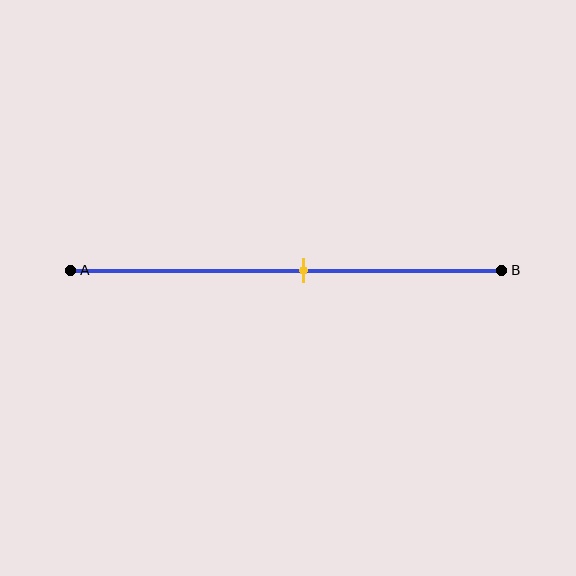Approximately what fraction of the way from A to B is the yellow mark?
The yellow mark is approximately 55% of the way from A to B.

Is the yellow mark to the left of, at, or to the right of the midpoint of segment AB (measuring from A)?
The yellow mark is to the right of the midpoint of segment AB.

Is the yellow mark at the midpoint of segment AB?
No, the mark is at about 55% from A, not at the 50% midpoint.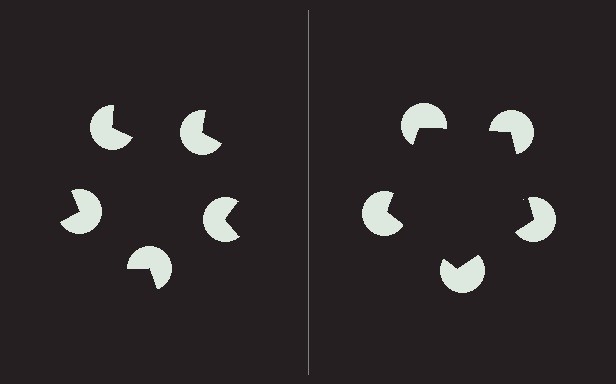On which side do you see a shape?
An illusory pentagon appears on the right side. On the left side the wedge cuts are rotated, so no coherent shape forms.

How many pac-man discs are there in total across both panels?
10 — 5 on each side.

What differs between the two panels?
The pac-man discs are positioned identically on both sides; only the wedge orientations differ. On the right they align to a pentagon; on the left they are misaligned.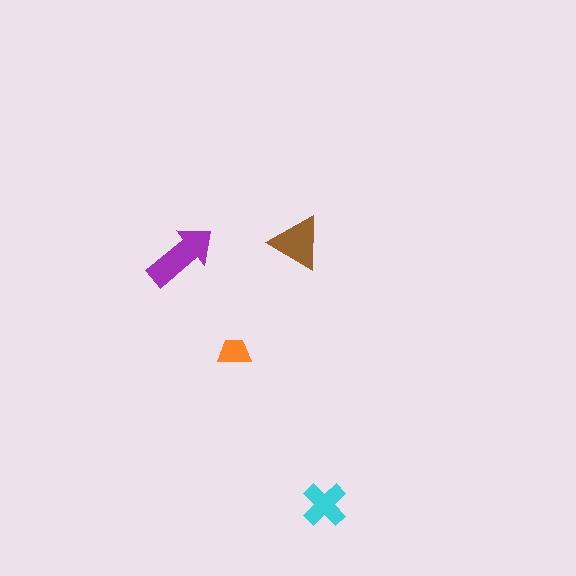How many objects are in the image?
There are 4 objects in the image.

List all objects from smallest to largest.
The orange trapezoid, the cyan cross, the brown triangle, the purple arrow.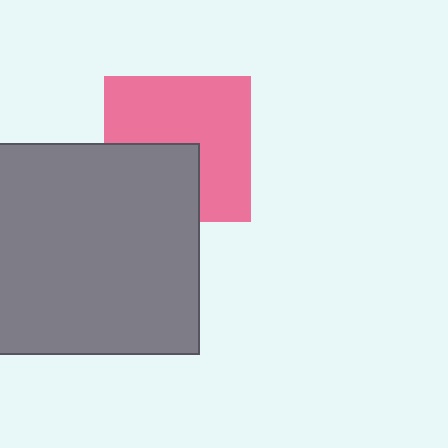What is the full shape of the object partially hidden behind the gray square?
The partially hidden object is a pink square.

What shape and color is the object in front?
The object in front is a gray square.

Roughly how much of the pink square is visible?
Most of it is visible (roughly 65%).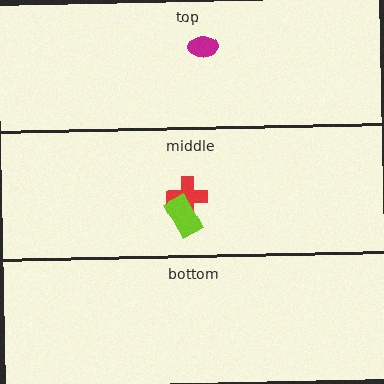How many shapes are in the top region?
1.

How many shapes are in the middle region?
2.